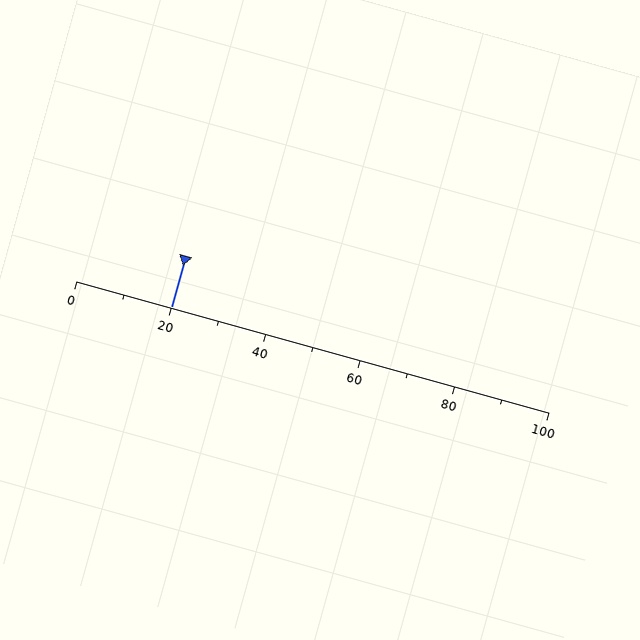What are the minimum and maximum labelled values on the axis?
The axis runs from 0 to 100.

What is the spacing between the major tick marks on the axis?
The major ticks are spaced 20 apart.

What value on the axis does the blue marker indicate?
The marker indicates approximately 20.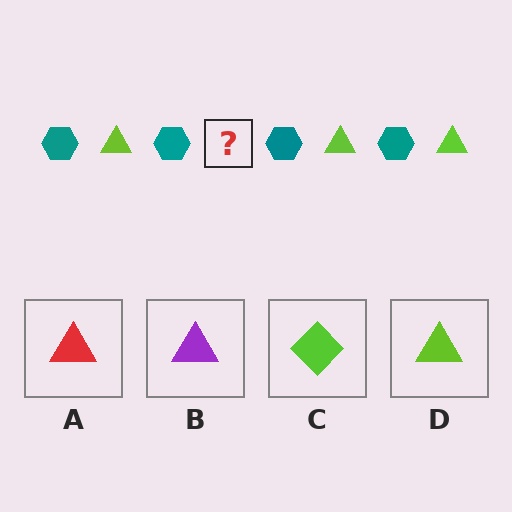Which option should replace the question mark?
Option D.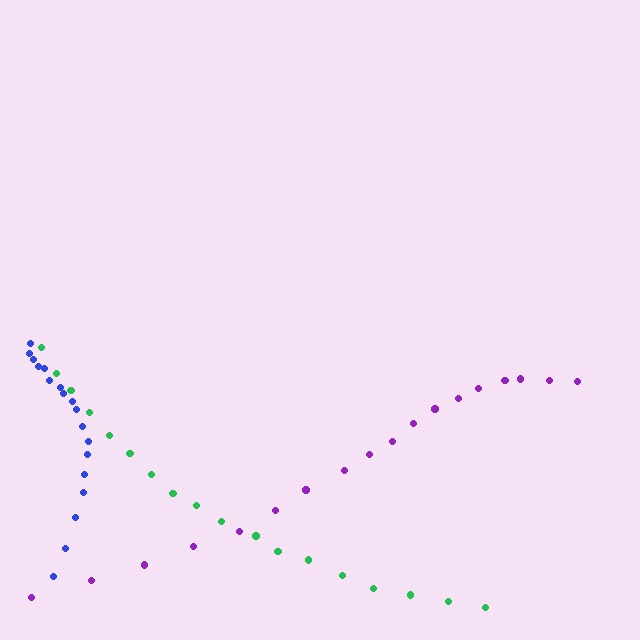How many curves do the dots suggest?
There are 3 distinct paths.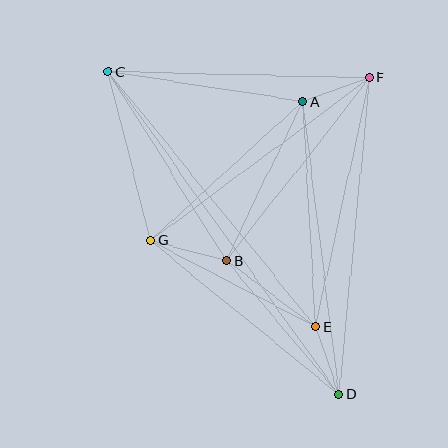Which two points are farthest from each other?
Points C and D are farthest from each other.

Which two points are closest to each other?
Points A and F are closest to each other.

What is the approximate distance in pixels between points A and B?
The distance between A and B is approximately 176 pixels.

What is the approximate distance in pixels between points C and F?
The distance between C and F is approximately 262 pixels.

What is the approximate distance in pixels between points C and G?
The distance between C and G is approximately 174 pixels.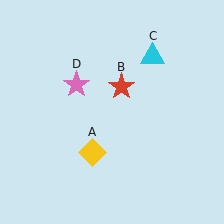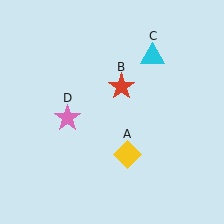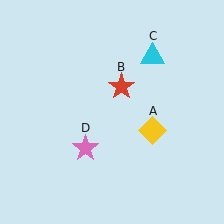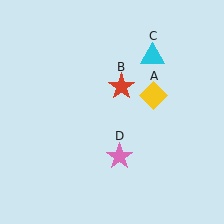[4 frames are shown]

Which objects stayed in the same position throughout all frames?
Red star (object B) and cyan triangle (object C) remained stationary.